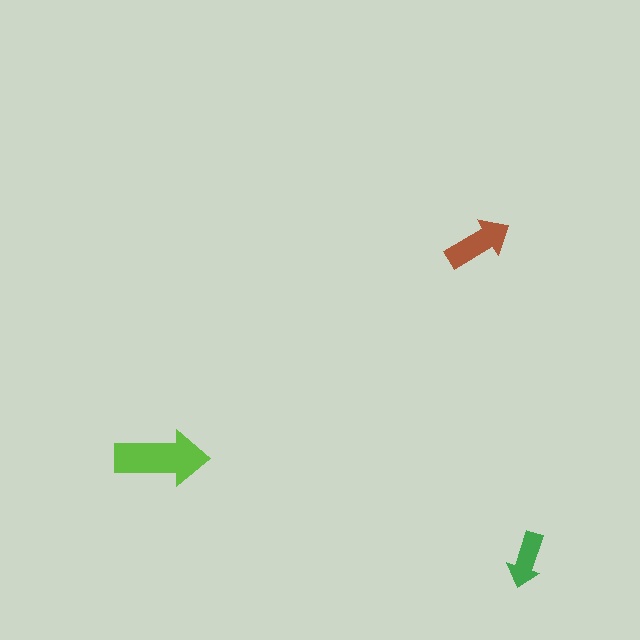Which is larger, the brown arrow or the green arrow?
The brown one.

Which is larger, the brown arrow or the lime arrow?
The lime one.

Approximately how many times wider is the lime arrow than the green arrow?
About 1.5 times wider.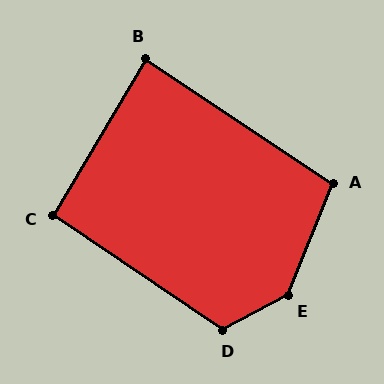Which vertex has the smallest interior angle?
B, at approximately 87 degrees.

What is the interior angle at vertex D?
Approximately 118 degrees (obtuse).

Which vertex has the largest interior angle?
E, at approximately 140 degrees.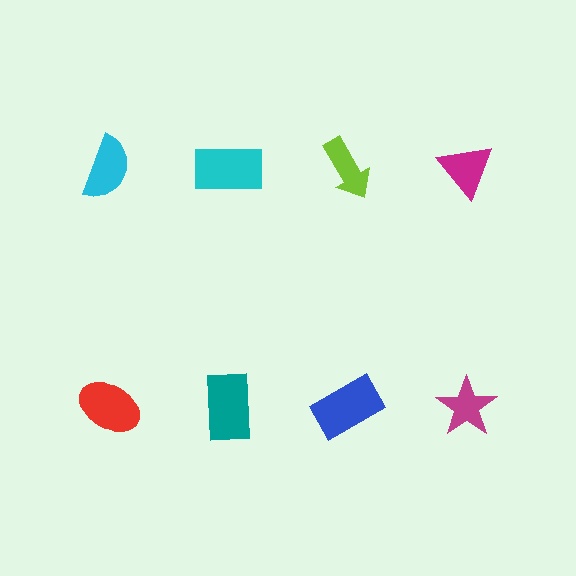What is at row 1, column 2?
A cyan rectangle.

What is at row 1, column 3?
A lime arrow.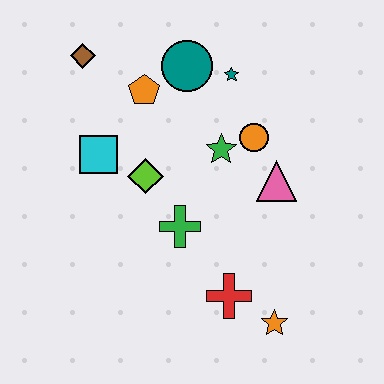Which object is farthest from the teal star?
The orange star is farthest from the teal star.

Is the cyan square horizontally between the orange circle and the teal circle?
No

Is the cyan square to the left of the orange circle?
Yes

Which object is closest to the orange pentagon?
The teal circle is closest to the orange pentagon.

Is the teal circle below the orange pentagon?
No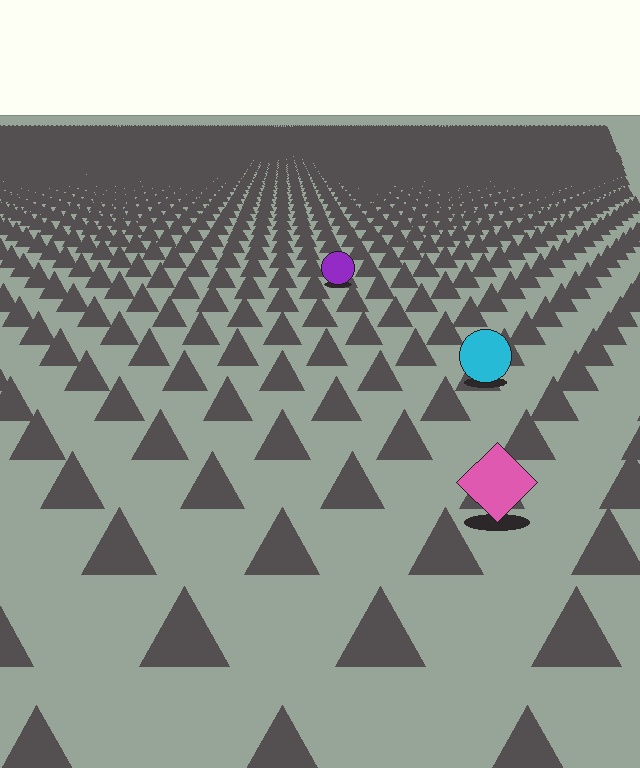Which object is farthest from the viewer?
The purple circle is farthest from the viewer. It appears smaller and the ground texture around it is denser.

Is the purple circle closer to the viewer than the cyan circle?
No. The cyan circle is closer — you can tell from the texture gradient: the ground texture is coarser near it.